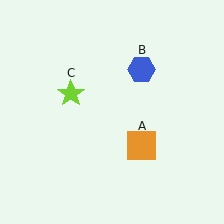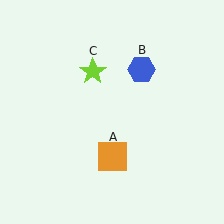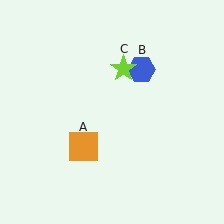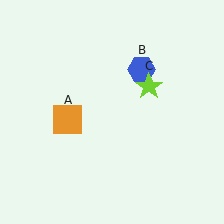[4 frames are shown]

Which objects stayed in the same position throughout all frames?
Blue hexagon (object B) remained stationary.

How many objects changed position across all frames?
2 objects changed position: orange square (object A), lime star (object C).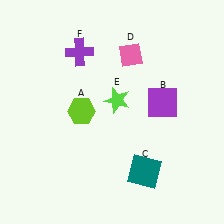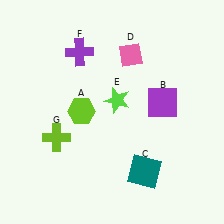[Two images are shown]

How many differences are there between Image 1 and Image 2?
There is 1 difference between the two images.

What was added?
A lime cross (G) was added in Image 2.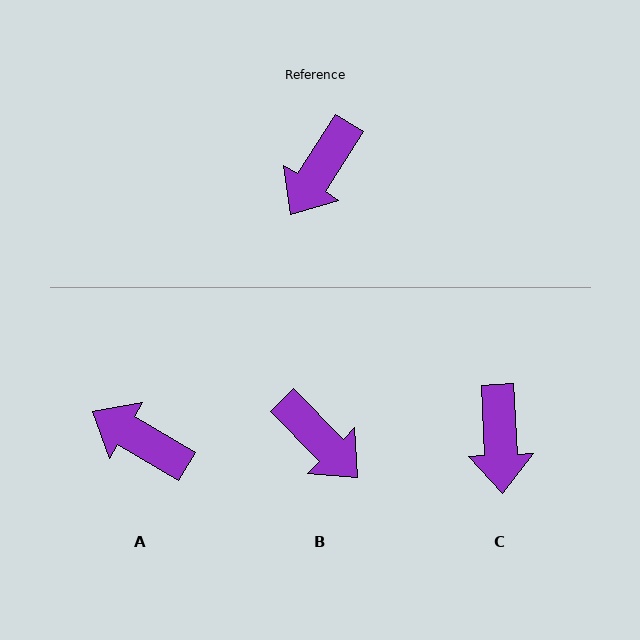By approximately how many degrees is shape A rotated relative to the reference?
Approximately 88 degrees clockwise.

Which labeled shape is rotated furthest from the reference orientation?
A, about 88 degrees away.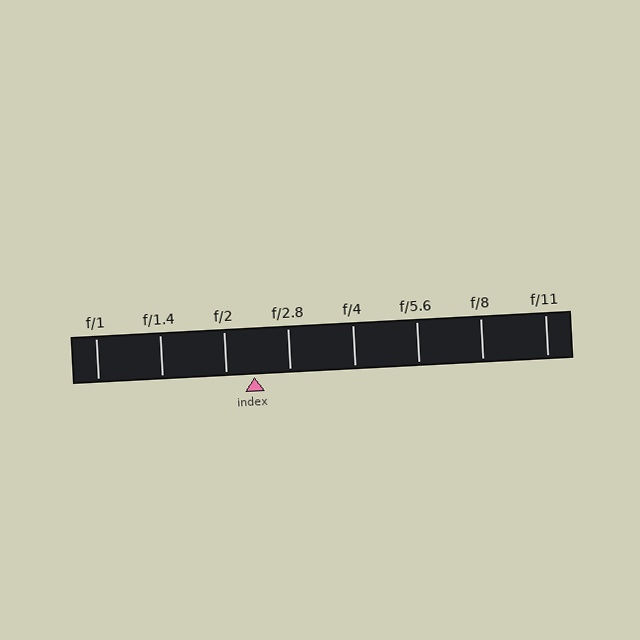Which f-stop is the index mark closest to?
The index mark is closest to f/2.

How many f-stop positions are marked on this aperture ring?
There are 8 f-stop positions marked.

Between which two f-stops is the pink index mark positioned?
The index mark is between f/2 and f/2.8.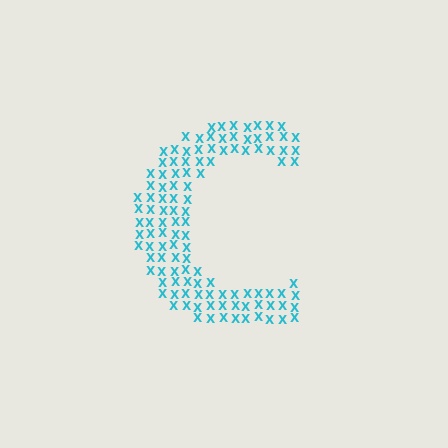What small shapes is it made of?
It is made of small letter X's.